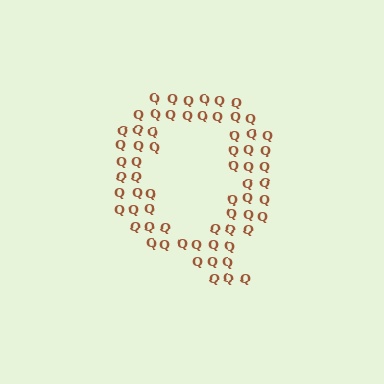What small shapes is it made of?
It is made of small letter Q's.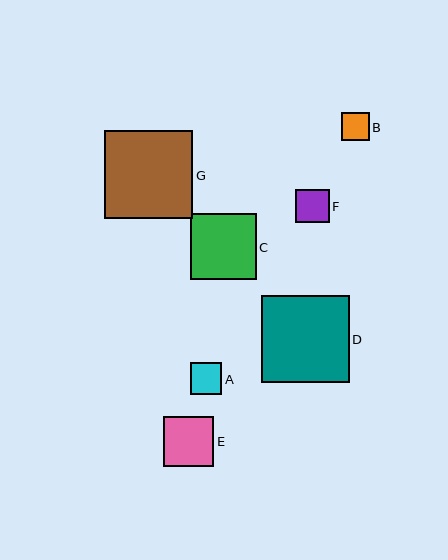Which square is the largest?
Square G is the largest with a size of approximately 88 pixels.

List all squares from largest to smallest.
From largest to smallest: G, D, C, E, F, A, B.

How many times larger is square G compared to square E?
Square G is approximately 1.8 times the size of square E.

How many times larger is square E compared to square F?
Square E is approximately 1.5 times the size of square F.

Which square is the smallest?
Square B is the smallest with a size of approximately 28 pixels.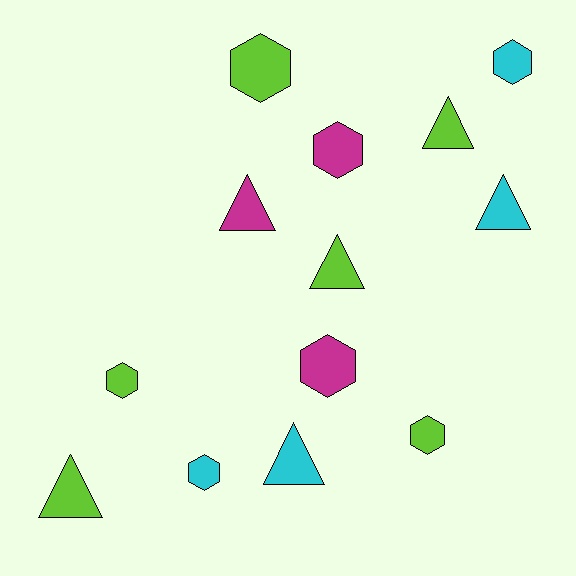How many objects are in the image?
There are 13 objects.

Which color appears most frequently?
Lime, with 6 objects.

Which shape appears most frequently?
Hexagon, with 7 objects.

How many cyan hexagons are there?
There are 2 cyan hexagons.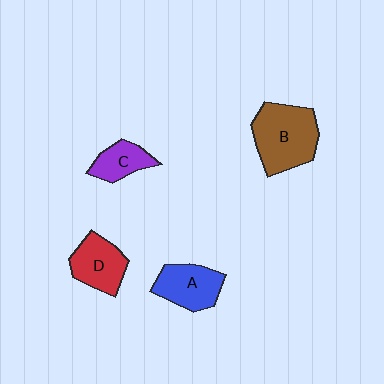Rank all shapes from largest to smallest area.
From largest to smallest: B (brown), A (blue), D (red), C (purple).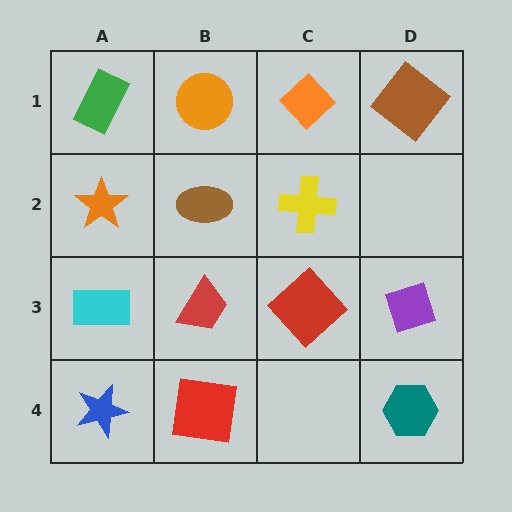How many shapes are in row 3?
4 shapes.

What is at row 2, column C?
A yellow cross.